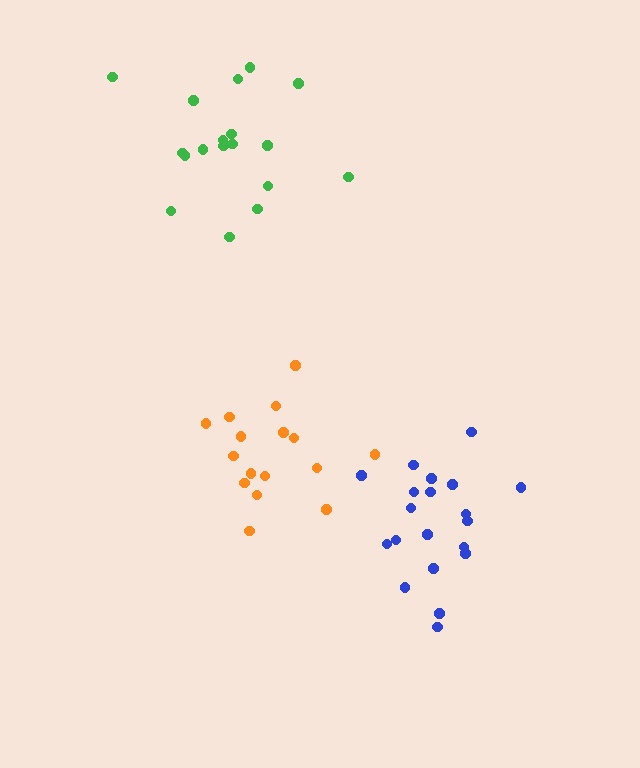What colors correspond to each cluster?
The clusters are colored: blue, green, orange.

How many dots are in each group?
Group 1: 20 dots, Group 2: 18 dots, Group 3: 16 dots (54 total).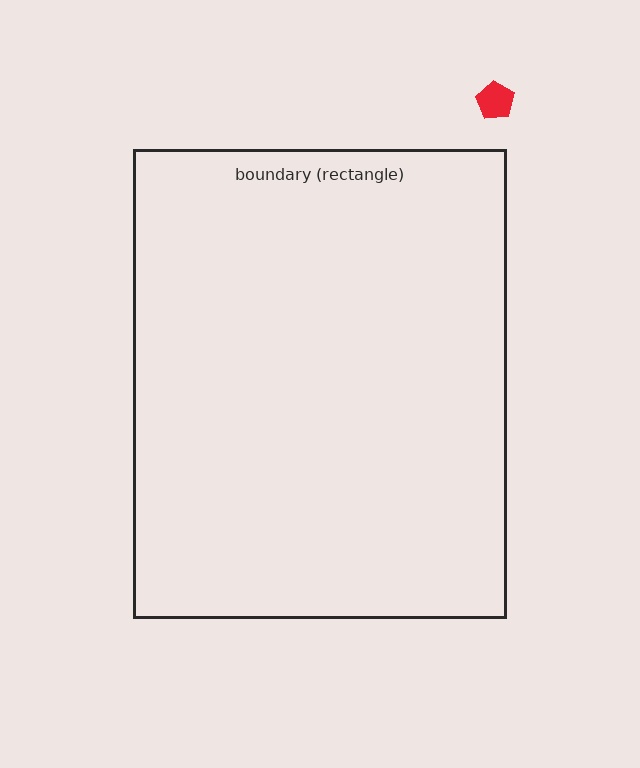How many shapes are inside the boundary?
0 inside, 1 outside.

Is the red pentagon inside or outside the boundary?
Outside.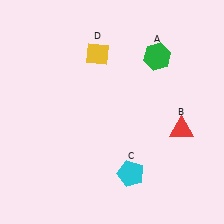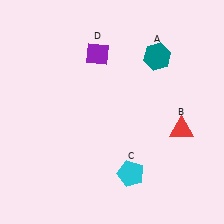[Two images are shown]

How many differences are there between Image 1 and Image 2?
There are 2 differences between the two images.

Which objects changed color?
A changed from green to teal. D changed from yellow to purple.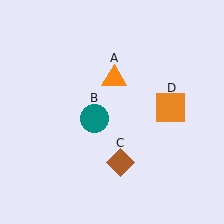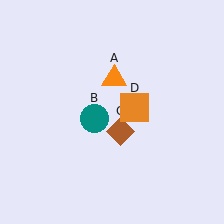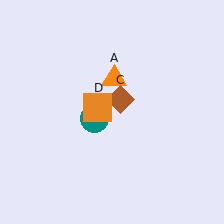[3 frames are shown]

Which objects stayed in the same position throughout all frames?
Orange triangle (object A) and teal circle (object B) remained stationary.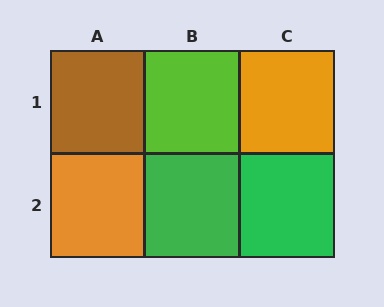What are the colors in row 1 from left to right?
Brown, lime, orange.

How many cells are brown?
1 cell is brown.